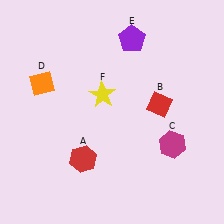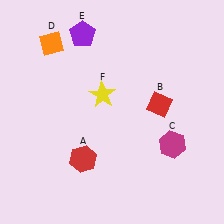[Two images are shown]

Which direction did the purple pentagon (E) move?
The purple pentagon (E) moved left.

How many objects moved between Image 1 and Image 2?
2 objects moved between the two images.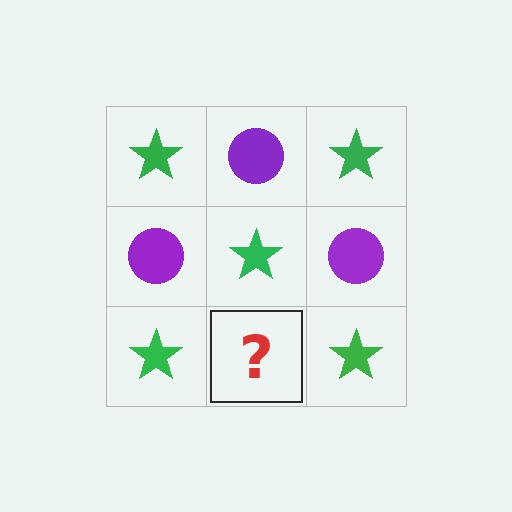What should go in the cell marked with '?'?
The missing cell should contain a purple circle.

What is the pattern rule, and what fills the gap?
The rule is that it alternates green star and purple circle in a checkerboard pattern. The gap should be filled with a purple circle.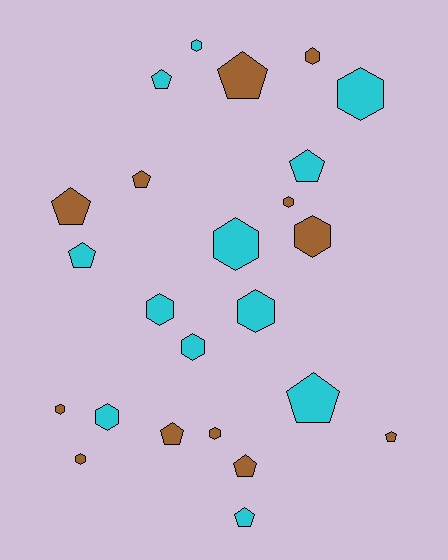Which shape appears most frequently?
Hexagon, with 13 objects.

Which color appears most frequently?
Brown, with 12 objects.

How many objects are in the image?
There are 24 objects.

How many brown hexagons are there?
There are 6 brown hexagons.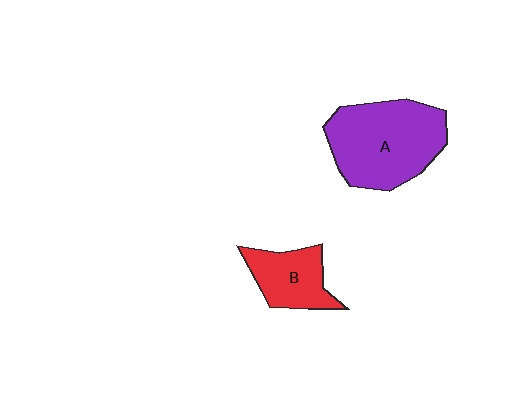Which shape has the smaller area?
Shape B (red).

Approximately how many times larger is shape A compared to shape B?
Approximately 2.0 times.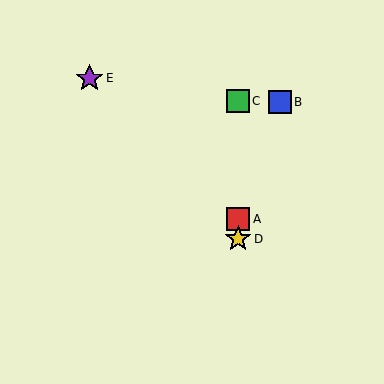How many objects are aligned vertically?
3 objects (A, C, D) are aligned vertically.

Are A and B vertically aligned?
No, A is at x≈238 and B is at x≈280.